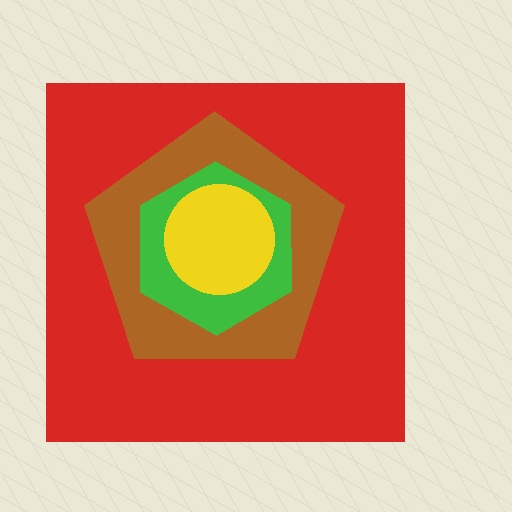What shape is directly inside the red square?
The brown pentagon.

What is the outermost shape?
The red square.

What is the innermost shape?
The yellow circle.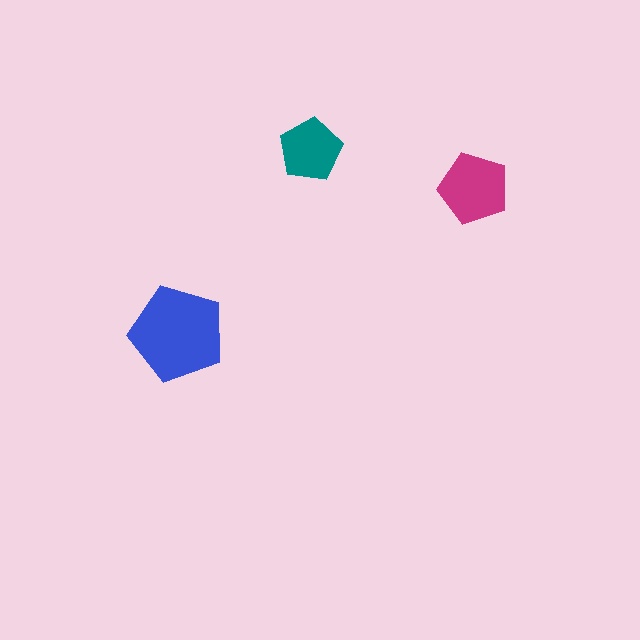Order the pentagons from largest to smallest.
the blue one, the magenta one, the teal one.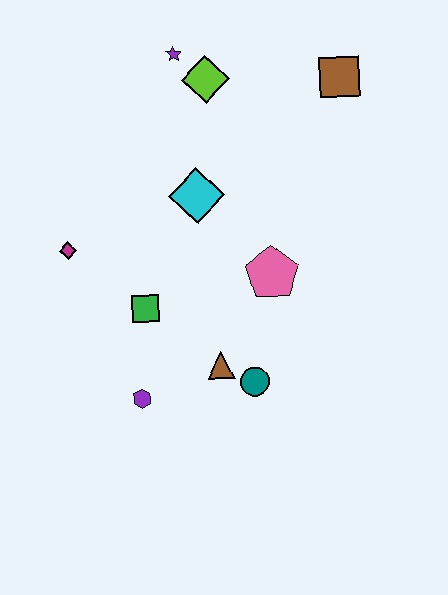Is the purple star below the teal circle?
No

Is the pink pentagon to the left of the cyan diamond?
No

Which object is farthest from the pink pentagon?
The purple star is farthest from the pink pentagon.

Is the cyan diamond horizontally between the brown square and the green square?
Yes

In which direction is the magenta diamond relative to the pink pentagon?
The magenta diamond is to the left of the pink pentagon.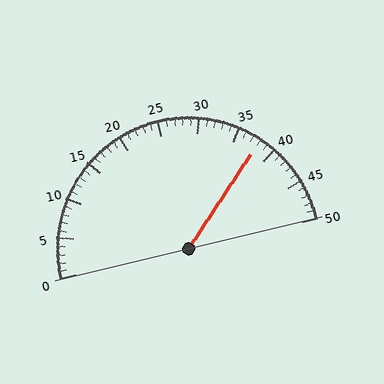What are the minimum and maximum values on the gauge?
The gauge ranges from 0 to 50.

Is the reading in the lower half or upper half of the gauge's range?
The reading is in the upper half of the range (0 to 50).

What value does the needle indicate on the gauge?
The needle indicates approximately 38.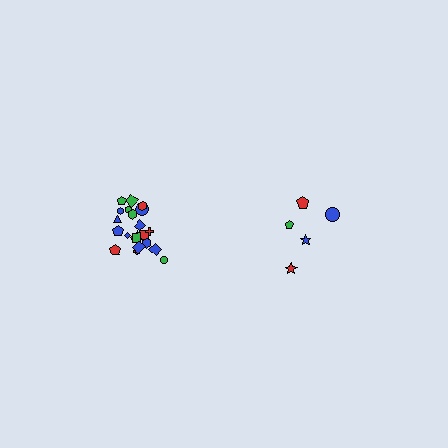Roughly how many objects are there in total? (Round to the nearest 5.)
Roughly 25 objects in total.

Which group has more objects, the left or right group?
The left group.